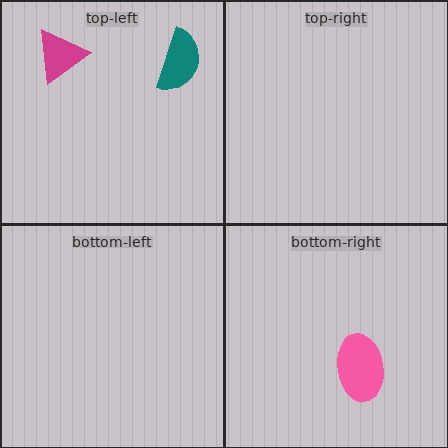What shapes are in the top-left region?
The magenta triangle, the teal semicircle.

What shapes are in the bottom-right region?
The pink ellipse.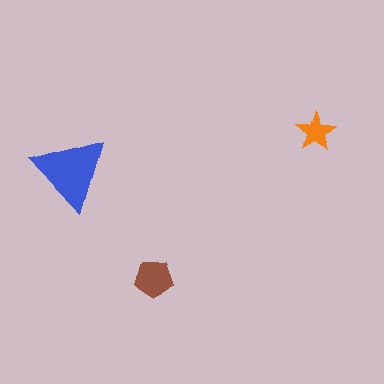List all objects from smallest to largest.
The orange star, the brown pentagon, the blue triangle.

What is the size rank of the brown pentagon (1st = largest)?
2nd.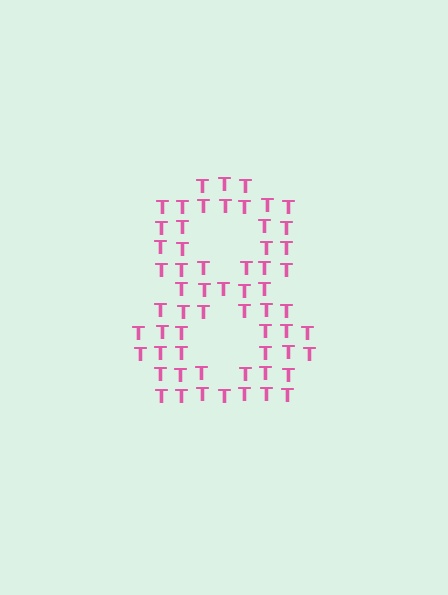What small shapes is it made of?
It is made of small letter T's.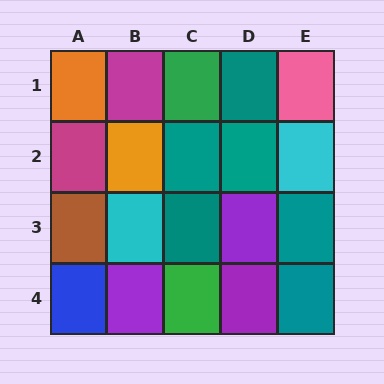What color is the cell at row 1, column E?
Pink.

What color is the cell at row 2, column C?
Teal.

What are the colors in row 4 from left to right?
Blue, purple, green, purple, teal.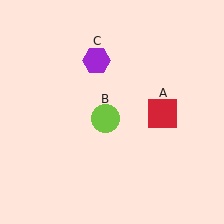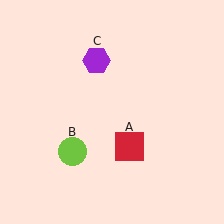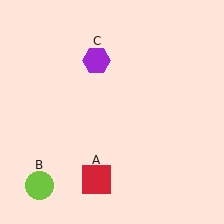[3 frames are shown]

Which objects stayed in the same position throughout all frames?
Purple hexagon (object C) remained stationary.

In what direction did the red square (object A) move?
The red square (object A) moved down and to the left.